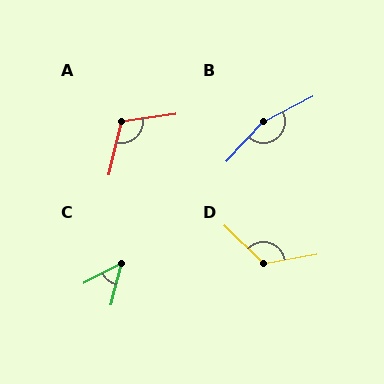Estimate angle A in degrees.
Approximately 111 degrees.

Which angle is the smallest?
C, at approximately 49 degrees.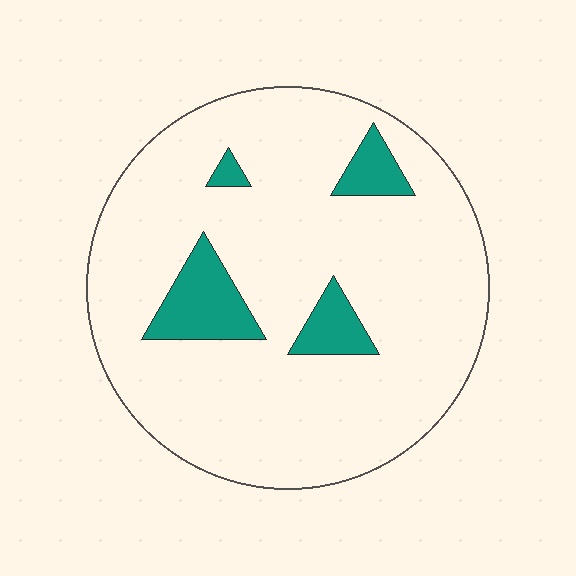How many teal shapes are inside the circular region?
4.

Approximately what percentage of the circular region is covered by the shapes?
Approximately 10%.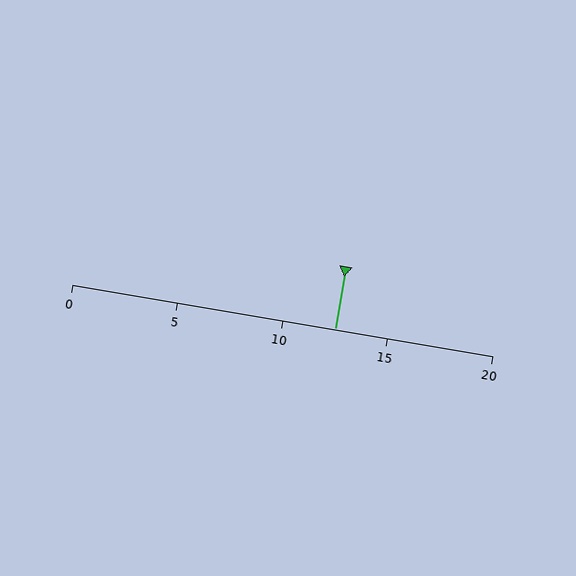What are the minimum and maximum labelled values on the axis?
The axis runs from 0 to 20.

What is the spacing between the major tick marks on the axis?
The major ticks are spaced 5 apart.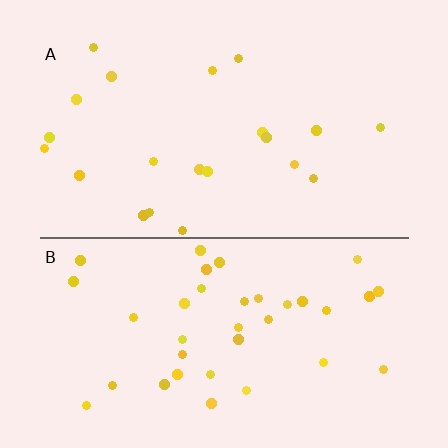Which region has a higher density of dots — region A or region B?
B (the bottom).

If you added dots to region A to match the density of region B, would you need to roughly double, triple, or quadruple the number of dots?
Approximately double.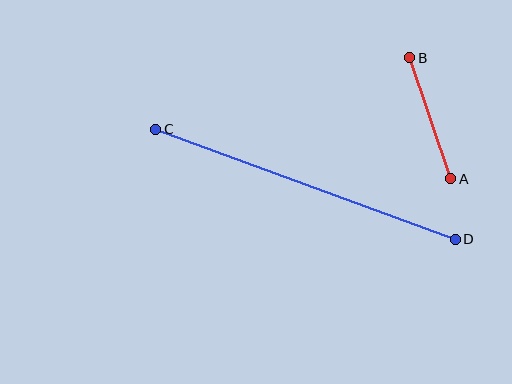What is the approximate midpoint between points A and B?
The midpoint is at approximately (430, 118) pixels.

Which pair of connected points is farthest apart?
Points C and D are farthest apart.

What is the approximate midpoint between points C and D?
The midpoint is at approximately (305, 184) pixels.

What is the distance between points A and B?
The distance is approximately 128 pixels.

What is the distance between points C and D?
The distance is approximately 319 pixels.